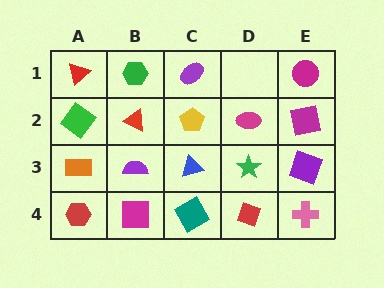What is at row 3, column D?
A green star.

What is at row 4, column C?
A teal diamond.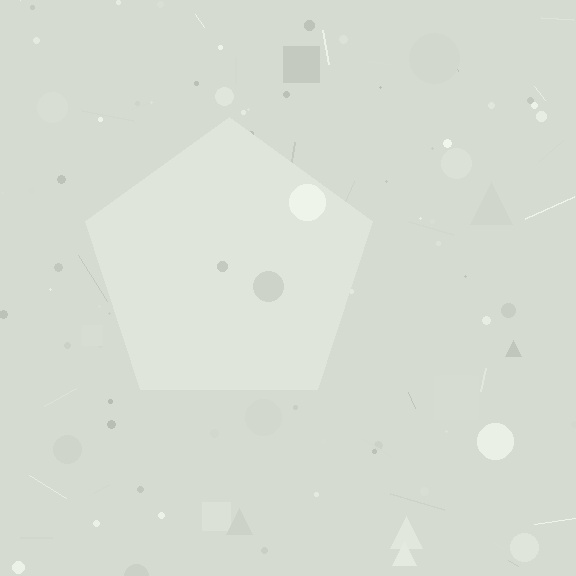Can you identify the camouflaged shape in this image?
The camouflaged shape is a pentagon.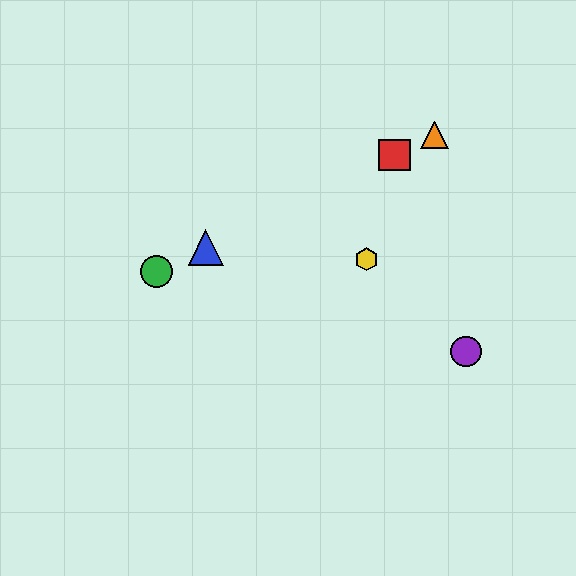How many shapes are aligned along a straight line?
4 shapes (the red square, the blue triangle, the green circle, the orange triangle) are aligned along a straight line.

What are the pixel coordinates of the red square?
The red square is at (394, 155).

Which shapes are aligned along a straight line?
The red square, the blue triangle, the green circle, the orange triangle are aligned along a straight line.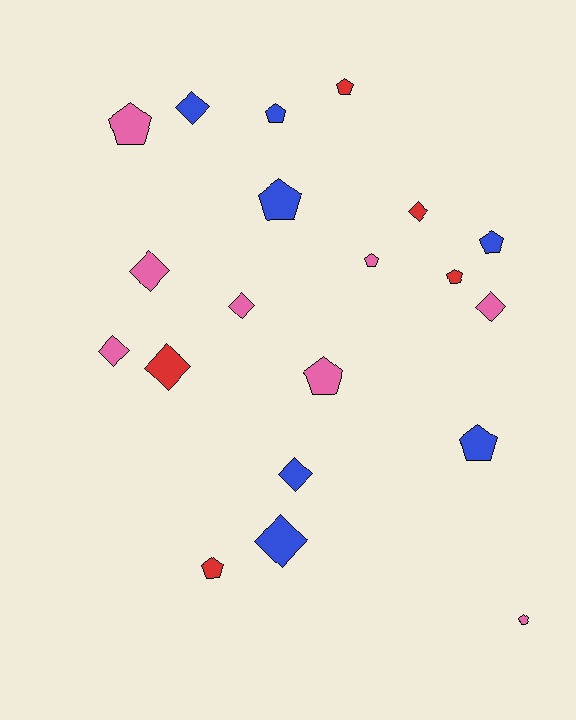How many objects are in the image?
There are 20 objects.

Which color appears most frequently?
Pink, with 8 objects.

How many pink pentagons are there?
There are 4 pink pentagons.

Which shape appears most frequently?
Pentagon, with 11 objects.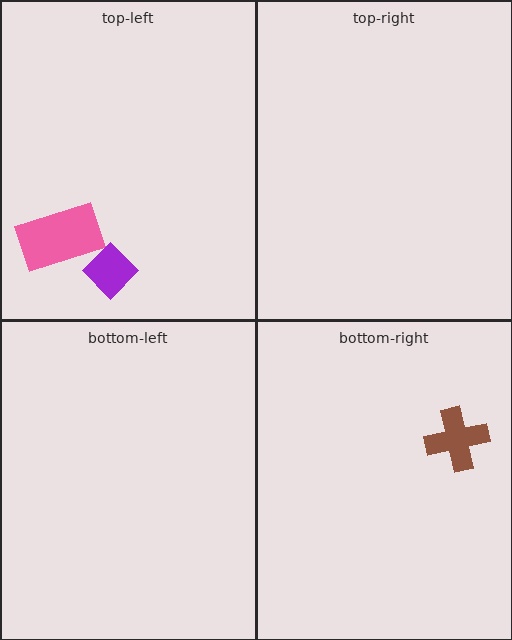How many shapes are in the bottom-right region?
1.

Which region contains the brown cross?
The bottom-right region.